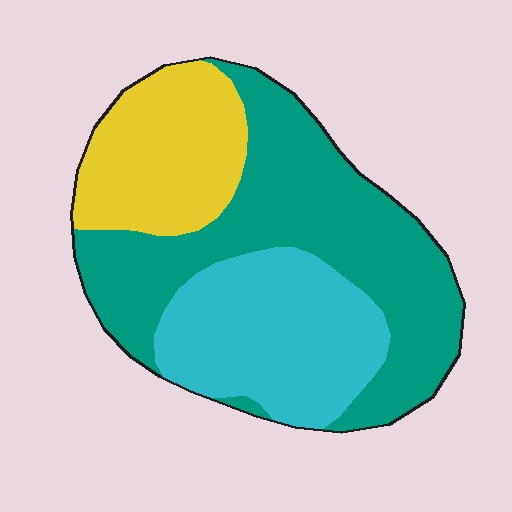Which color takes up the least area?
Yellow, at roughly 25%.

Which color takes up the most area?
Teal, at roughly 50%.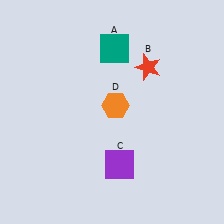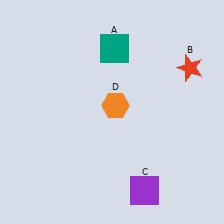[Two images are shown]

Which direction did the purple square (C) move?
The purple square (C) moved down.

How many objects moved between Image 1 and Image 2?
2 objects moved between the two images.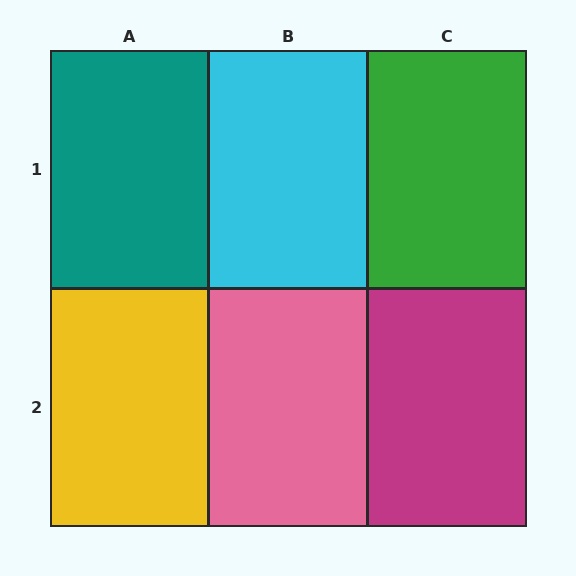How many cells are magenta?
1 cell is magenta.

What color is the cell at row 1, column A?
Teal.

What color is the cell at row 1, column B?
Cyan.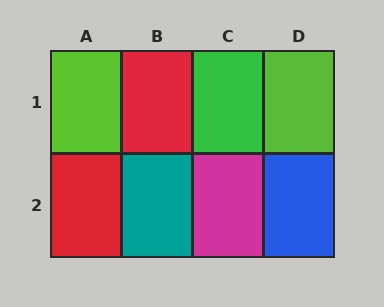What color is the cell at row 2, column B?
Teal.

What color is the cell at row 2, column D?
Blue.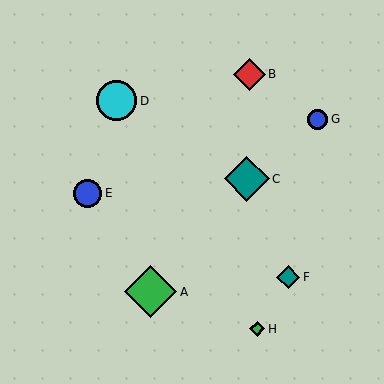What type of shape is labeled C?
Shape C is a teal diamond.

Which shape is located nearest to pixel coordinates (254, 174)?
The teal diamond (labeled C) at (247, 179) is nearest to that location.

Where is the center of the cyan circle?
The center of the cyan circle is at (116, 101).